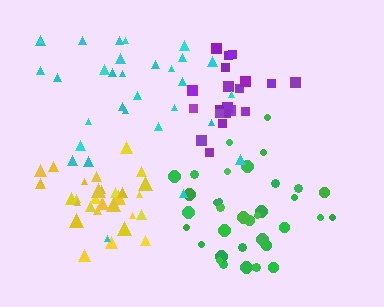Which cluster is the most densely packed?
Yellow.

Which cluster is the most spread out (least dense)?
Cyan.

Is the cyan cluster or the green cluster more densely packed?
Green.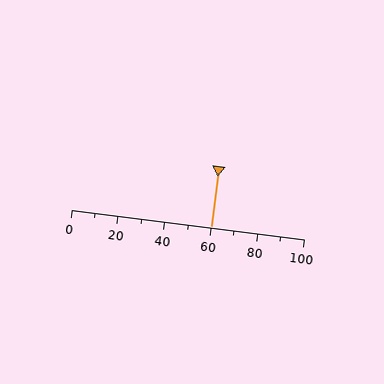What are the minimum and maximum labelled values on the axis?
The axis runs from 0 to 100.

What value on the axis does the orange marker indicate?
The marker indicates approximately 60.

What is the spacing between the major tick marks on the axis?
The major ticks are spaced 20 apart.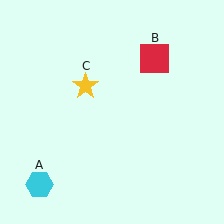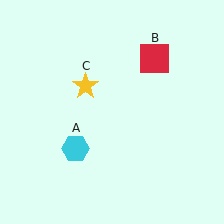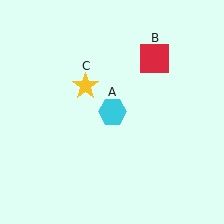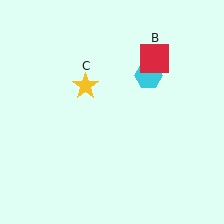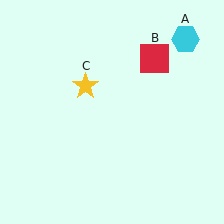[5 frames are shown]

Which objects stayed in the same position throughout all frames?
Red square (object B) and yellow star (object C) remained stationary.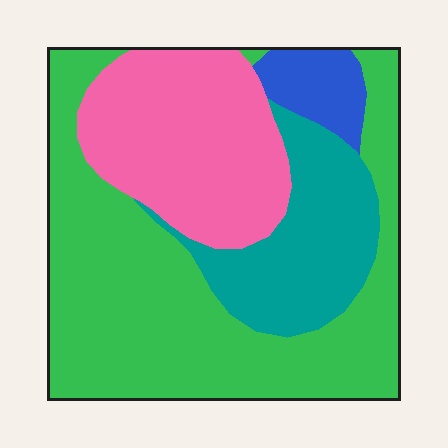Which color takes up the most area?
Green, at roughly 50%.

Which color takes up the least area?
Blue, at roughly 5%.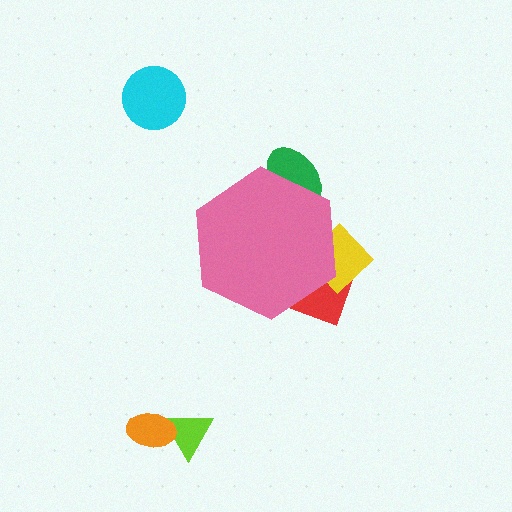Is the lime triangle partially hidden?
No, the lime triangle is fully visible.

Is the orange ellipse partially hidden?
No, the orange ellipse is fully visible.